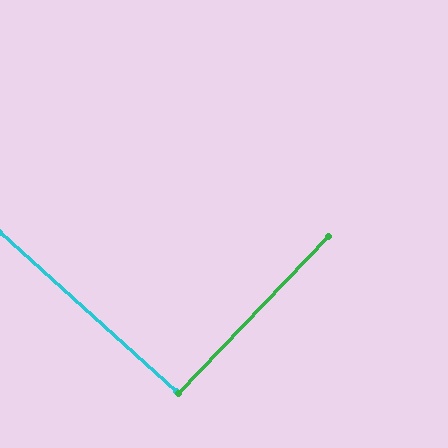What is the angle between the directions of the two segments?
Approximately 88 degrees.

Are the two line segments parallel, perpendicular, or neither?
Perpendicular — they meet at approximately 88°.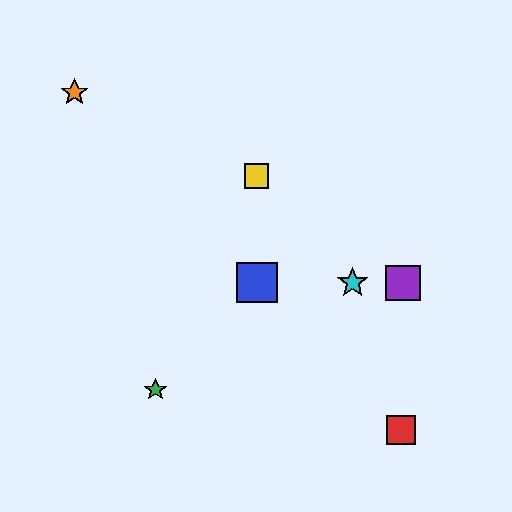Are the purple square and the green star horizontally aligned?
No, the purple square is at y≈283 and the green star is at y≈390.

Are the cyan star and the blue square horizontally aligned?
Yes, both are at y≈283.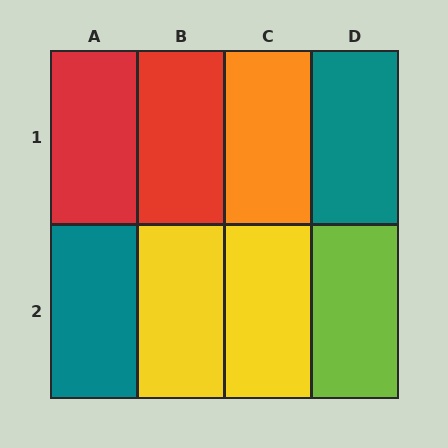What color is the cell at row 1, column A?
Red.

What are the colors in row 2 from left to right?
Teal, yellow, yellow, lime.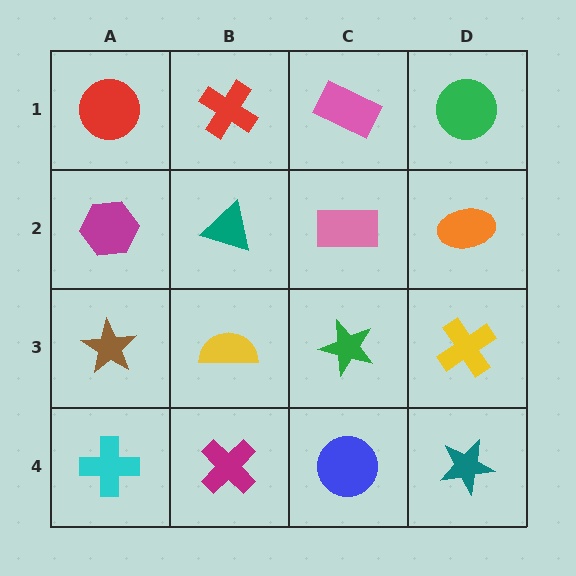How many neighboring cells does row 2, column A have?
3.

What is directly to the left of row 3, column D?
A green star.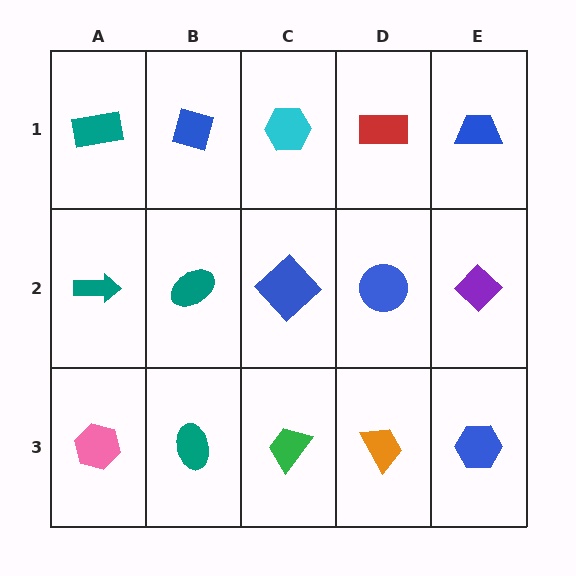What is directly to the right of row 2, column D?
A purple diamond.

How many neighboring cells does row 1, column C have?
3.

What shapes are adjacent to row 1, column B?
A teal ellipse (row 2, column B), a teal rectangle (row 1, column A), a cyan hexagon (row 1, column C).